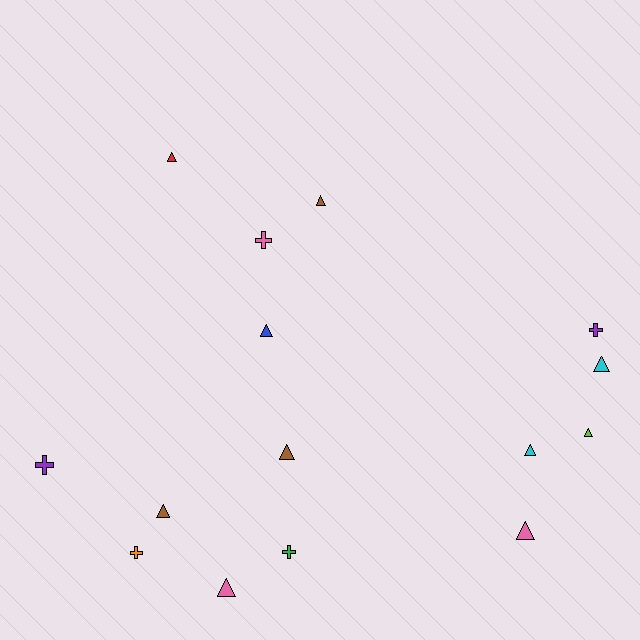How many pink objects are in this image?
There are 3 pink objects.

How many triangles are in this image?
There are 10 triangles.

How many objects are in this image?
There are 15 objects.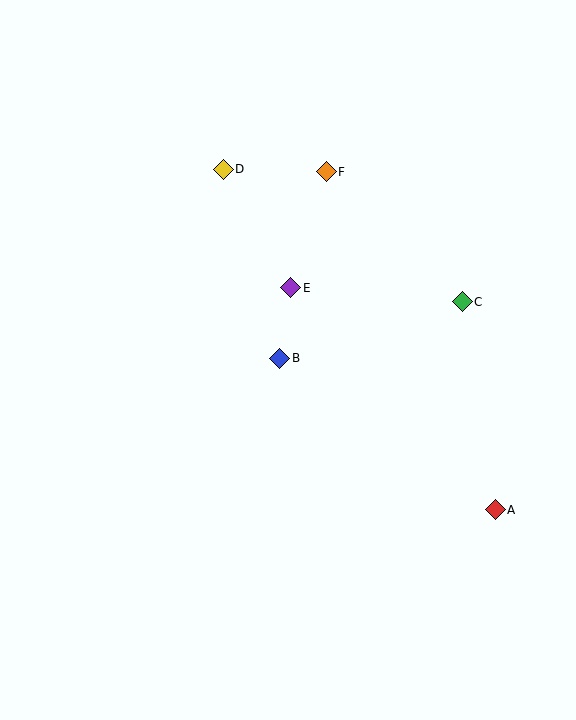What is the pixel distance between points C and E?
The distance between C and E is 172 pixels.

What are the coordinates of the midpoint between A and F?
The midpoint between A and F is at (411, 341).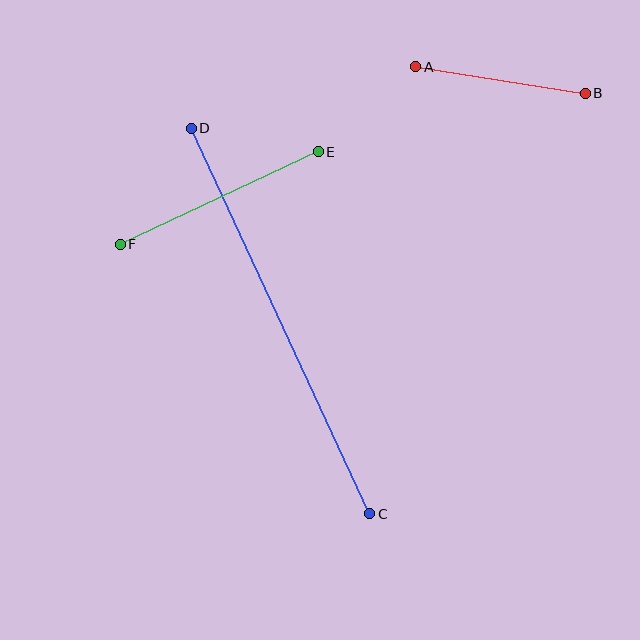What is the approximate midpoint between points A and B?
The midpoint is at approximately (500, 80) pixels.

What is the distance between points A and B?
The distance is approximately 172 pixels.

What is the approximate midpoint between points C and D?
The midpoint is at approximately (280, 321) pixels.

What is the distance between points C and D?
The distance is approximately 425 pixels.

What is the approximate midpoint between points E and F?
The midpoint is at approximately (219, 198) pixels.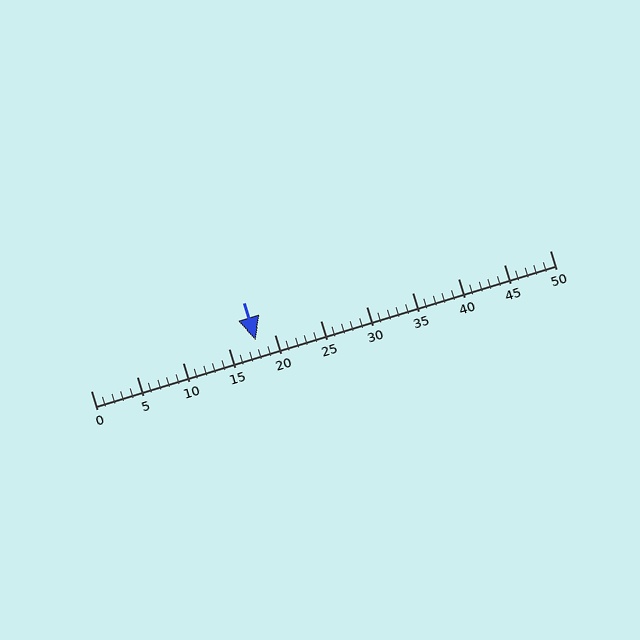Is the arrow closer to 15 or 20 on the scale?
The arrow is closer to 20.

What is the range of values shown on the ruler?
The ruler shows values from 0 to 50.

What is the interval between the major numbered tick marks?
The major tick marks are spaced 5 units apart.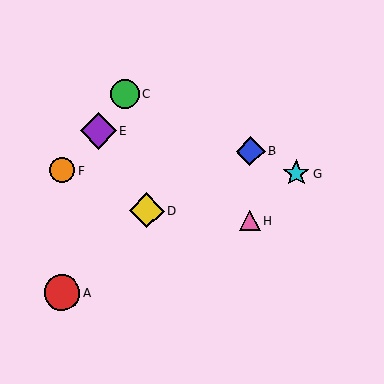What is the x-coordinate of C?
Object C is at x≈125.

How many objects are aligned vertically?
2 objects (B, H) are aligned vertically.